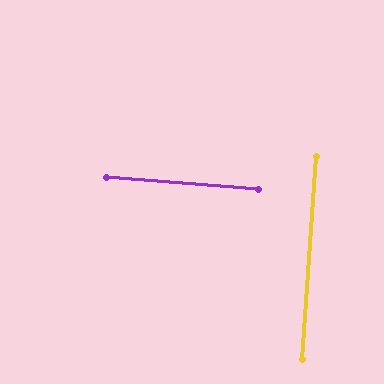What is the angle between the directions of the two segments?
Approximately 89 degrees.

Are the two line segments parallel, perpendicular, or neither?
Perpendicular — they meet at approximately 89°.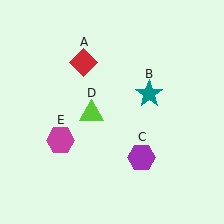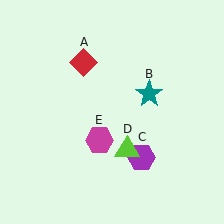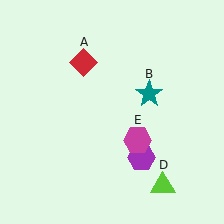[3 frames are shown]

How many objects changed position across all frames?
2 objects changed position: lime triangle (object D), magenta hexagon (object E).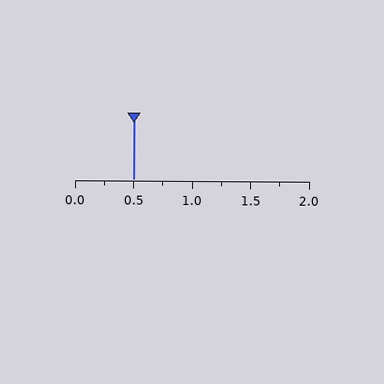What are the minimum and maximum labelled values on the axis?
The axis runs from 0.0 to 2.0.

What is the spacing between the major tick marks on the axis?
The major ticks are spaced 0.5 apart.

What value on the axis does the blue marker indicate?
The marker indicates approximately 0.5.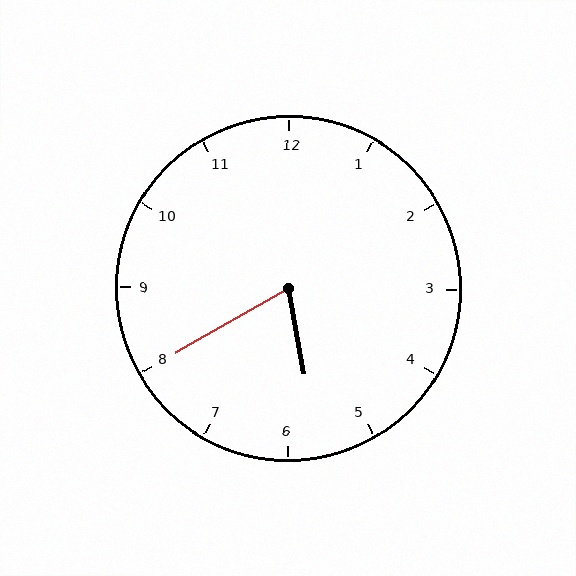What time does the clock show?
5:40.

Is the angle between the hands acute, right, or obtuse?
It is acute.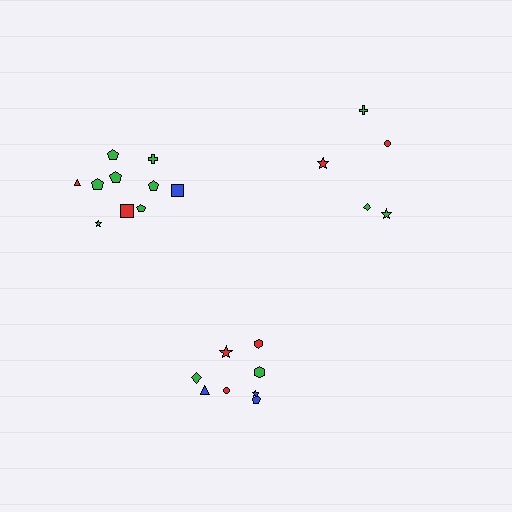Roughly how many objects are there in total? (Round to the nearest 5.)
Roughly 25 objects in total.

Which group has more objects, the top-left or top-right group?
The top-left group.